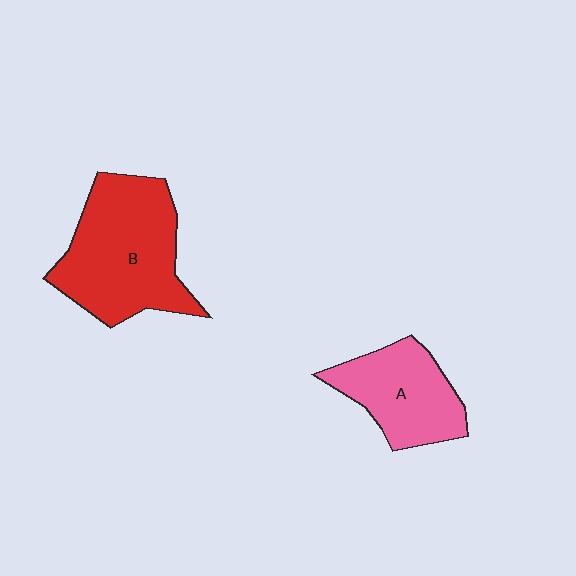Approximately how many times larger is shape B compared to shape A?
Approximately 1.5 times.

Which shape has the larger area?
Shape B (red).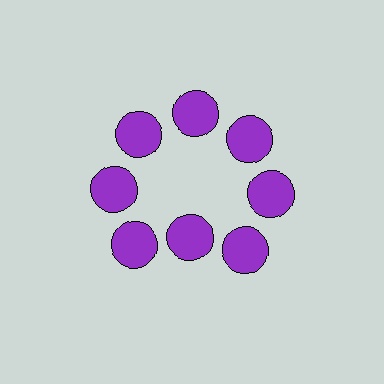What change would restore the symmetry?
The symmetry would be restored by moving it outward, back onto the ring so that all 8 circles sit at equal angles and equal distance from the center.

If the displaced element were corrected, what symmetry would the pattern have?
It would have 8-fold rotational symmetry — the pattern would map onto itself every 45 degrees.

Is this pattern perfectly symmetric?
No. The 8 purple circles are arranged in a ring, but one element near the 6 o'clock position is pulled inward toward the center, breaking the 8-fold rotational symmetry.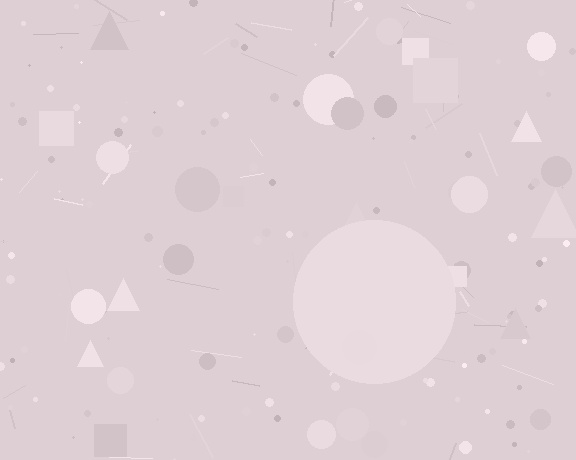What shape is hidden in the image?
A circle is hidden in the image.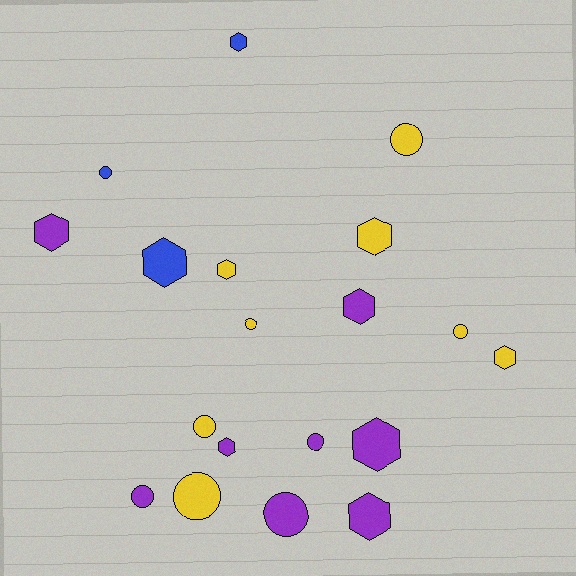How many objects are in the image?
There are 19 objects.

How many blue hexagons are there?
There are 2 blue hexagons.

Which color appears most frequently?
Purple, with 8 objects.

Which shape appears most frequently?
Hexagon, with 10 objects.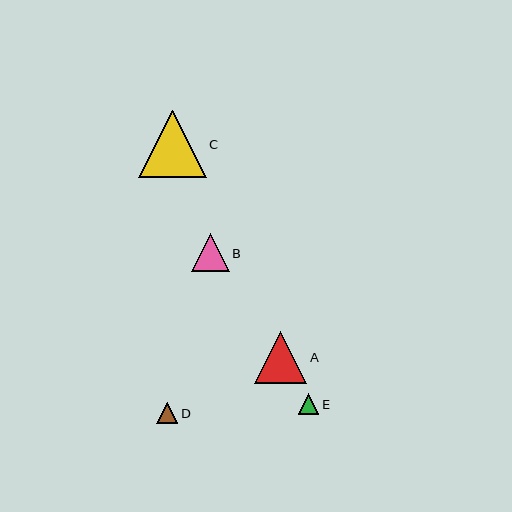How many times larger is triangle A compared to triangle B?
Triangle A is approximately 1.4 times the size of triangle B.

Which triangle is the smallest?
Triangle E is the smallest with a size of approximately 21 pixels.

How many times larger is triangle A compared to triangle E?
Triangle A is approximately 2.5 times the size of triangle E.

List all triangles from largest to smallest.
From largest to smallest: C, A, B, D, E.